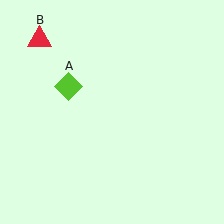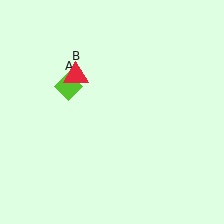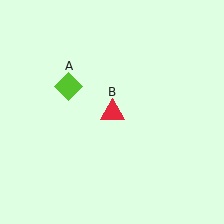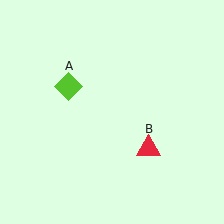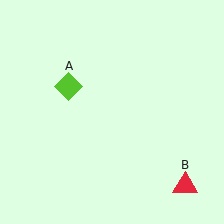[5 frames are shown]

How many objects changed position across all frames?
1 object changed position: red triangle (object B).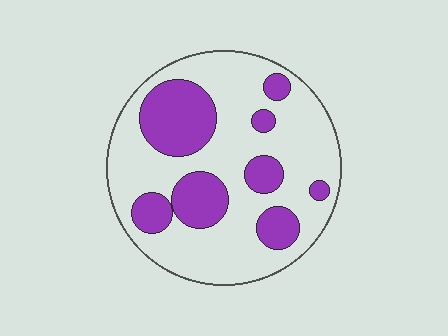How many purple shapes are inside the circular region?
8.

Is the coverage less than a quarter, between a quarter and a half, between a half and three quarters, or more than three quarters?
Between a quarter and a half.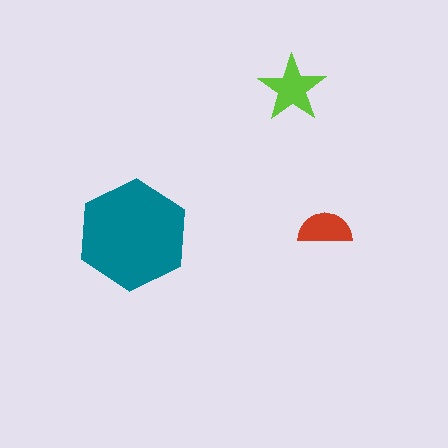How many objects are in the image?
There are 3 objects in the image.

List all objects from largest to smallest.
The teal hexagon, the lime star, the red semicircle.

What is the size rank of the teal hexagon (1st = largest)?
1st.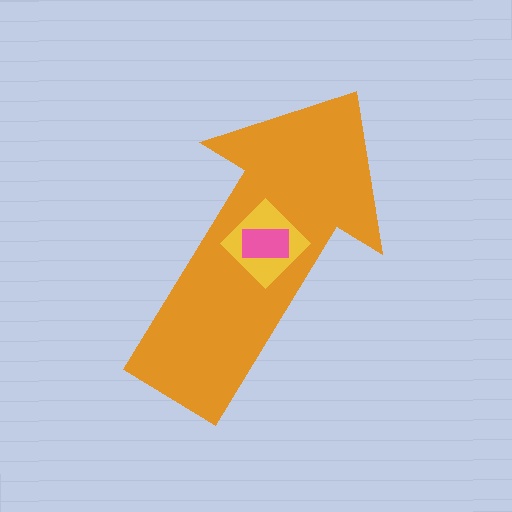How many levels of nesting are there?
3.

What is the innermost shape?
The pink rectangle.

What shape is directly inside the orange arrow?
The yellow diamond.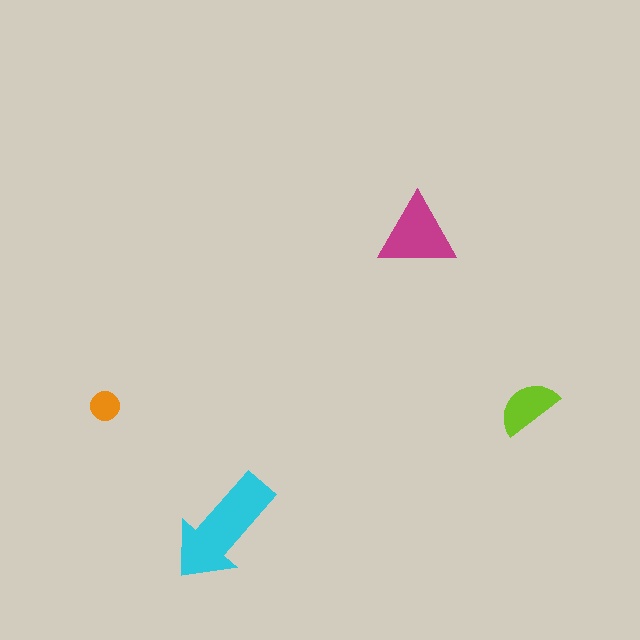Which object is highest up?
The magenta triangle is topmost.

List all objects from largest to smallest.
The cyan arrow, the magenta triangle, the lime semicircle, the orange circle.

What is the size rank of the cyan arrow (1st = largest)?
1st.